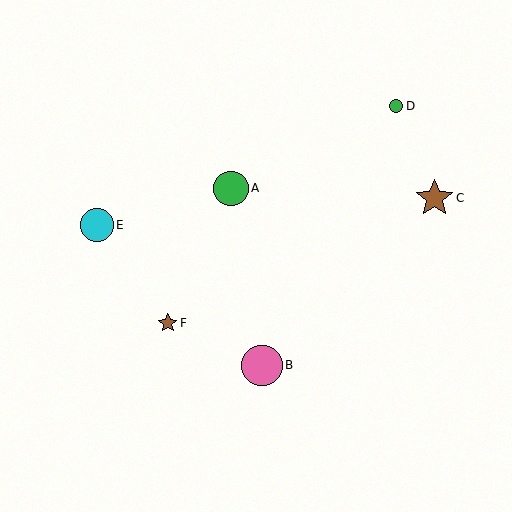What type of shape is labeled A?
Shape A is a green circle.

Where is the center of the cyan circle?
The center of the cyan circle is at (97, 225).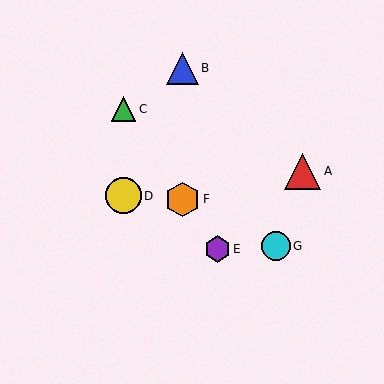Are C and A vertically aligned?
No, C is at x≈123 and A is at x≈303.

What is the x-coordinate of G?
Object G is at x≈276.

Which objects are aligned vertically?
Objects C, D are aligned vertically.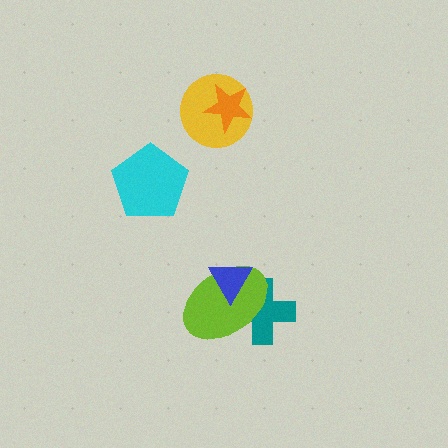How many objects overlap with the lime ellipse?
2 objects overlap with the lime ellipse.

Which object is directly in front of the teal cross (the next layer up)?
The lime ellipse is directly in front of the teal cross.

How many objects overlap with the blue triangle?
2 objects overlap with the blue triangle.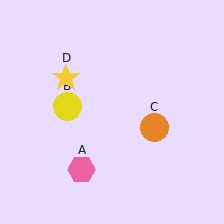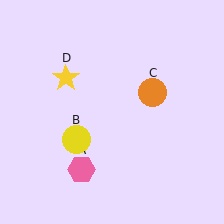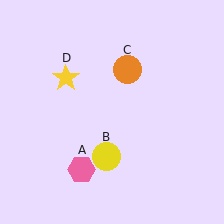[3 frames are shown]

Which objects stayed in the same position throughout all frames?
Pink hexagon (object A) and yellow star (object D) remained stationary.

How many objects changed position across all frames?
2 objects changed position: yellow circle (object B), orange circle (object C).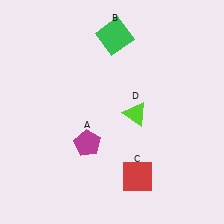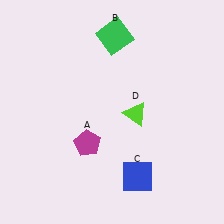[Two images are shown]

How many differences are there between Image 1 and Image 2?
There is 1 difference between the two images.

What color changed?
The square (C) changed from red in Image 1 to blue in Image 2.